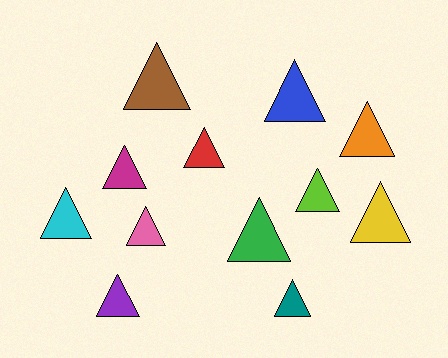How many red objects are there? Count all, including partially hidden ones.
There is 1 red object.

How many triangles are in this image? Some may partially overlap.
There are 12 triangles.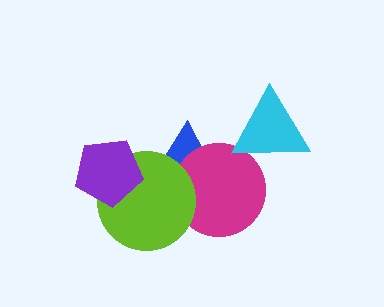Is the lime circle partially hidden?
Yes, it is partially covered by another shape.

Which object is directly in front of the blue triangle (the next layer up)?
The magenta circle is directly in front of the blue triangle.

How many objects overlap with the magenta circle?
3 objects overlap with the magenta circle.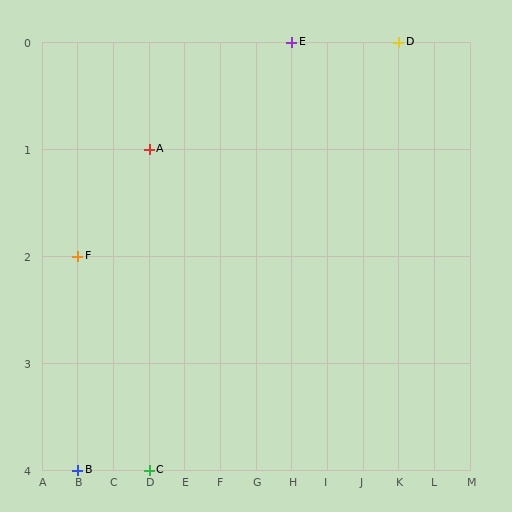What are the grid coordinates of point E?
Point E is at grid coordinates (H, 0).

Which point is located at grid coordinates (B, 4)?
Point B is at (B, 4).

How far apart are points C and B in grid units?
Points C and B are 2 columns apart.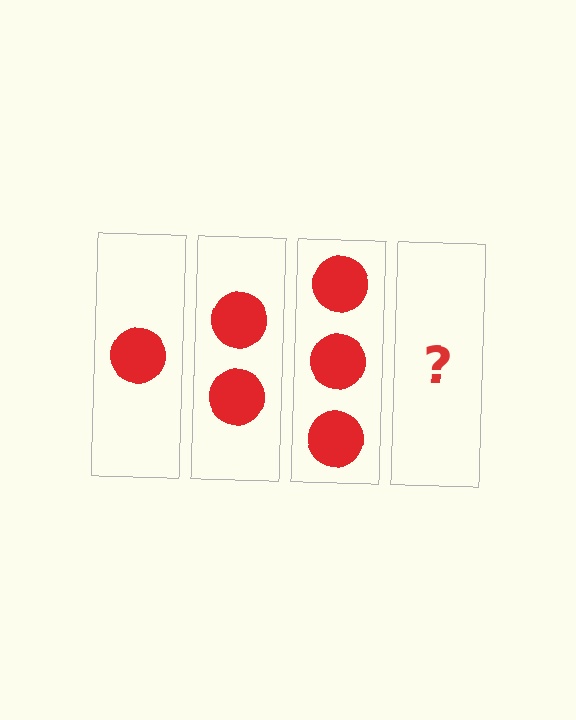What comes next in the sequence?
The next element should be 4 circles.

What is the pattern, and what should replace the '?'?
The pattern is that each step adds one more circle. The '?' should be 4 circles.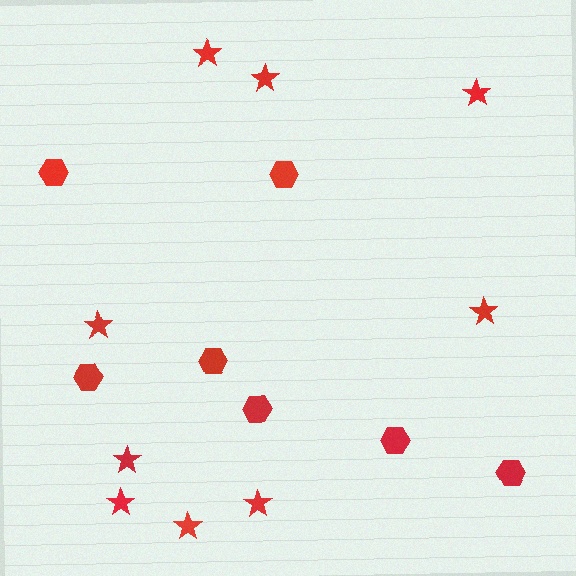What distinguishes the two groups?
There are 2 groups: one group of stars (9) and one group of hexagons (7).